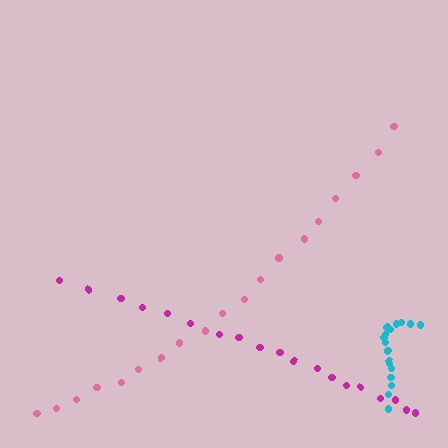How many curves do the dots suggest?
There are 3 distinct paths.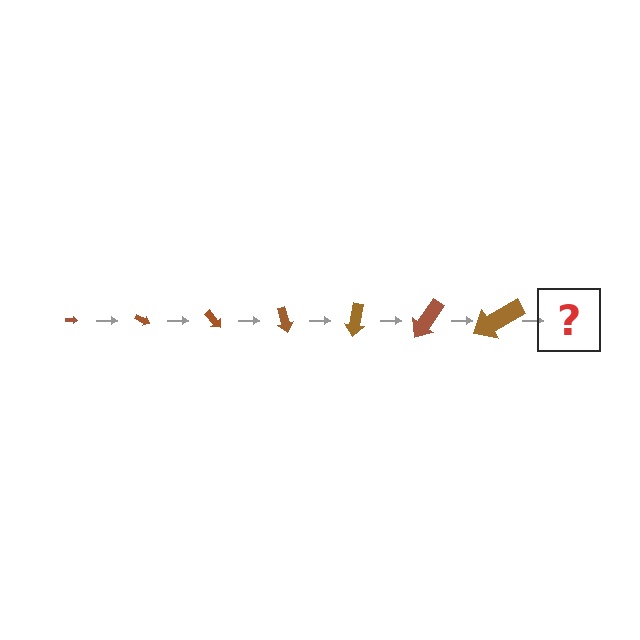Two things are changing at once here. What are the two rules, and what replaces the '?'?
The two rules are that the arrow grows larger each step and it rotates 25 degrees each step. The '?' should be an arrow, larger than the previous one and rotated 175 degrees from the start.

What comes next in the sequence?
The next element should be an arrow, larger than the previous one and rotated 175 degrees from the start.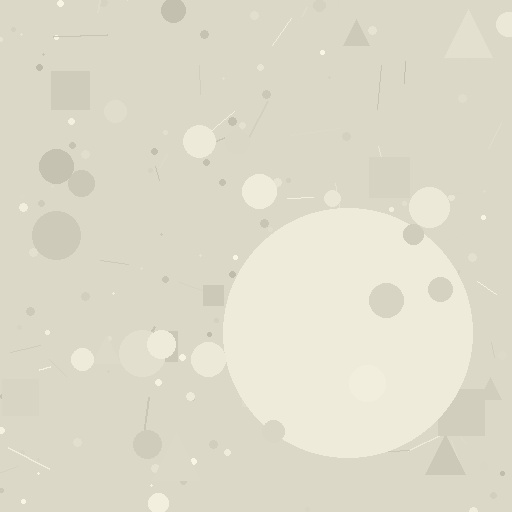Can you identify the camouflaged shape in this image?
The camouflaged shape is a circle.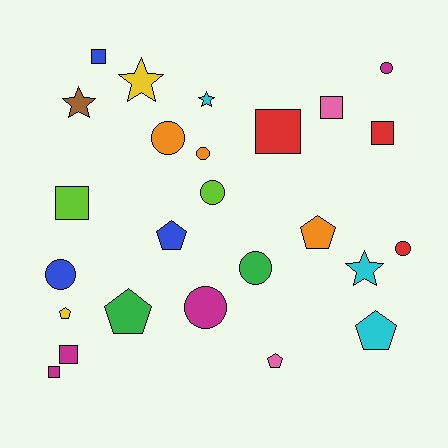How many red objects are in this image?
There are 3 red objects.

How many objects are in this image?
There are 25 objects.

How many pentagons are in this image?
There are 6 pentagons.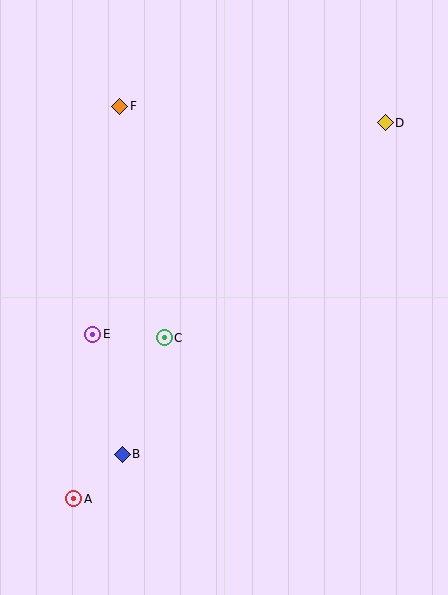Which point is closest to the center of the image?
Point C at (164, 338) is closest to the center.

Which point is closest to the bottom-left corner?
Point A is closest to the bottom-left corner.